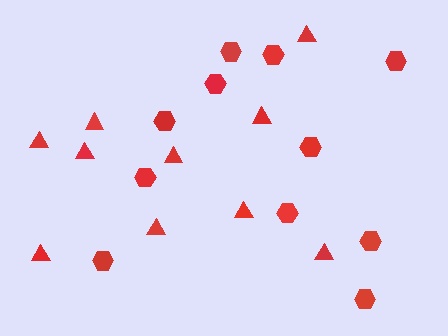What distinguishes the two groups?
There are 2 groups: one group of triangles (10) and one group of hexagons (11).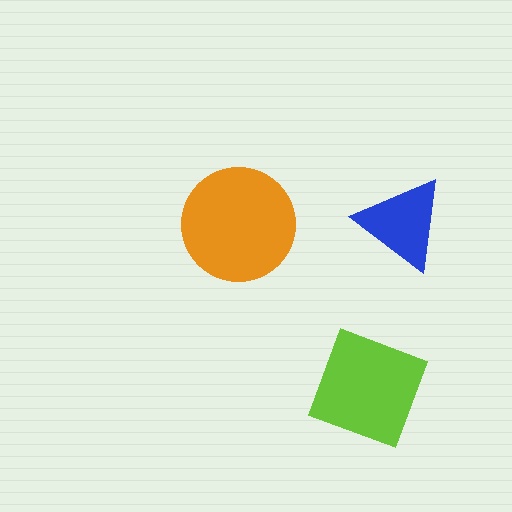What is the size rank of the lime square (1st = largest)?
2nd.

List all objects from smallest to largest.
The blue triangle, the lime square, the orange circle.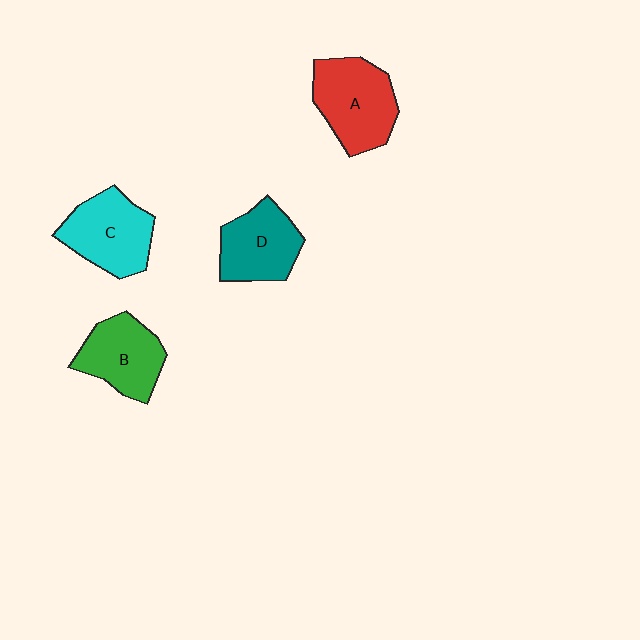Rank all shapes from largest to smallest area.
From largest to smallest: A (red), C (cyan), B (green), D (teal).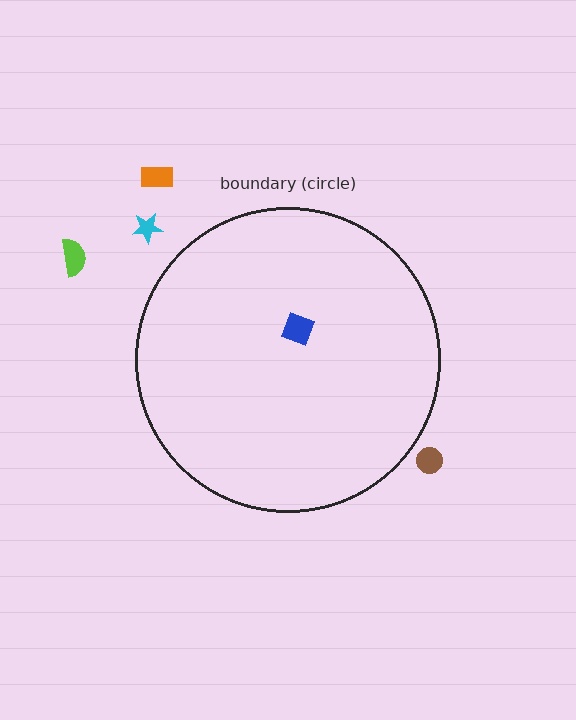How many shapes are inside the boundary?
1 inside, 4 outside.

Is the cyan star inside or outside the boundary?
Outside.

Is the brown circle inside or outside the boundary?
Outside.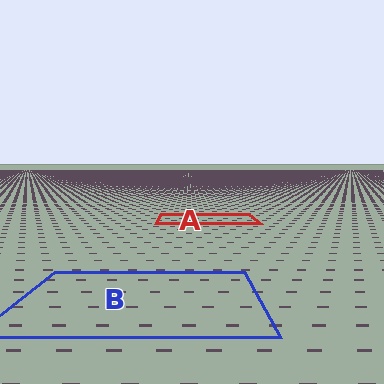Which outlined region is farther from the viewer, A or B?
Region A is farther from the viewer — the texture elements inside it appear smaller and more densely packed.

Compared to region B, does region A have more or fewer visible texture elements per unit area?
Region A has more texture elements per unit area — they are packed more densely because it is farther away.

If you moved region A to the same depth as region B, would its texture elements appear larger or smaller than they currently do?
They would appear larger. At a closer depth, the same texture elements are projected at a bigger on-screen size.